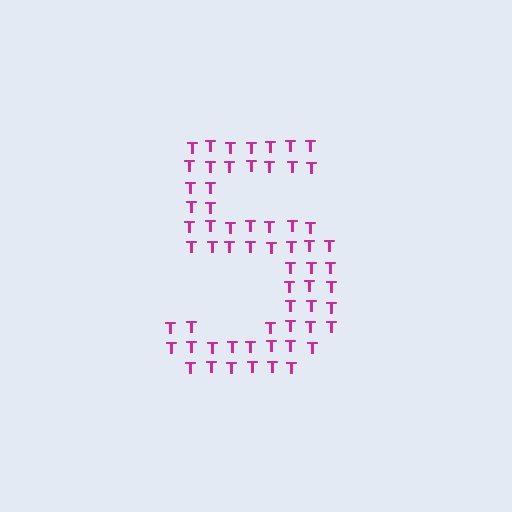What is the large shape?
The large shape is the digit 5.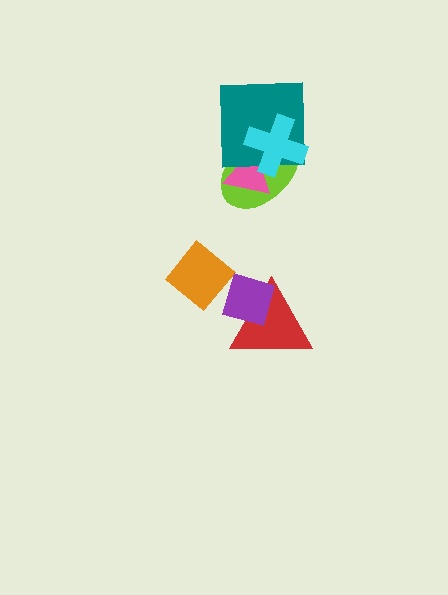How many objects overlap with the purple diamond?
2 objects overlap with the purple diamond.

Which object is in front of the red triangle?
The purple diamond is in front of the red triangle.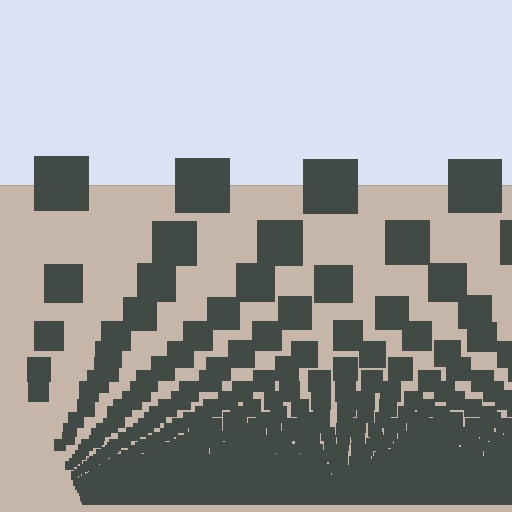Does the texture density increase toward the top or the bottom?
Density increases toward the bottom.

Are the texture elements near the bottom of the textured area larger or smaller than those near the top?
Smaller. The gradient is inverted — elements near the bottom are smaller and denser.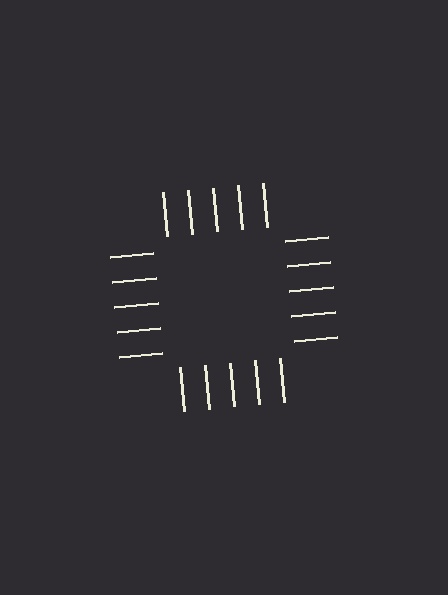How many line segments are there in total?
20 — 5 along each of the 4 edges.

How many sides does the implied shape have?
4 sides — the line-ends trace a square.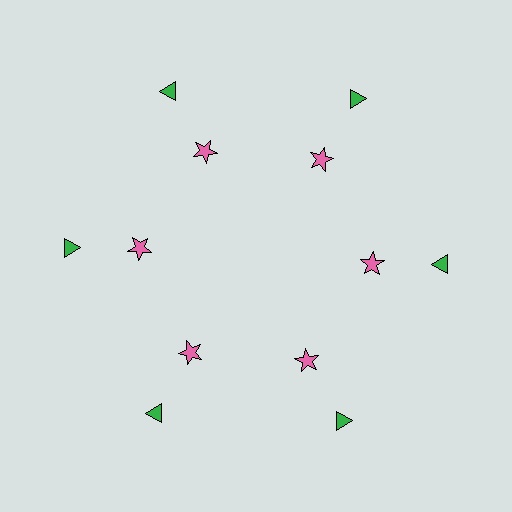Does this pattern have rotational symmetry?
Yes, this pattern has 6-fold rotational symmetry. It looks the same after rotating 60 degrees around the center.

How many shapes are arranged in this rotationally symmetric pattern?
There are 12 shapes, arranged in 6 groups of 2.